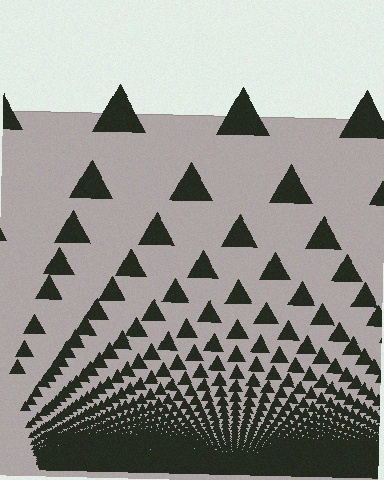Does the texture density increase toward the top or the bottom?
Density increases toward the bottom.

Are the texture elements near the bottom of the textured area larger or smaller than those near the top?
Smaller. The gradient is inverted — elements near the bottom are smaller and denser.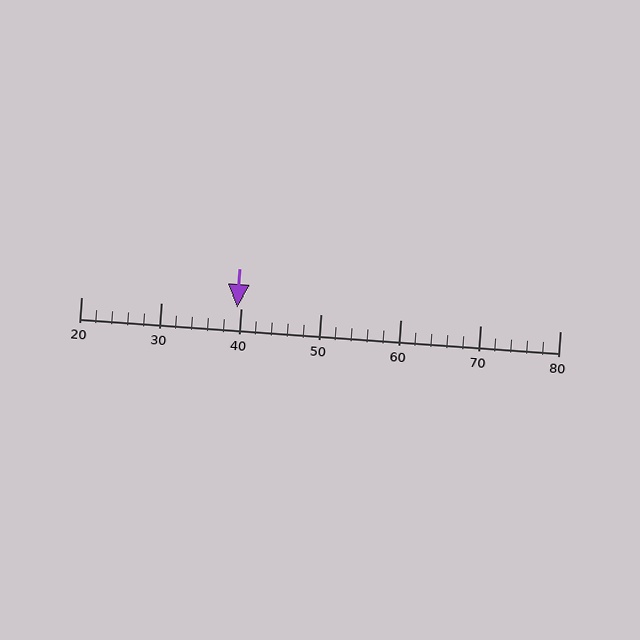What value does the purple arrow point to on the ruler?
The purple arrow points to approximately 40.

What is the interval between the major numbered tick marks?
The major tick marks are spaced 10 units apart.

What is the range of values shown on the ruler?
The ruler shows values from 20 to 80.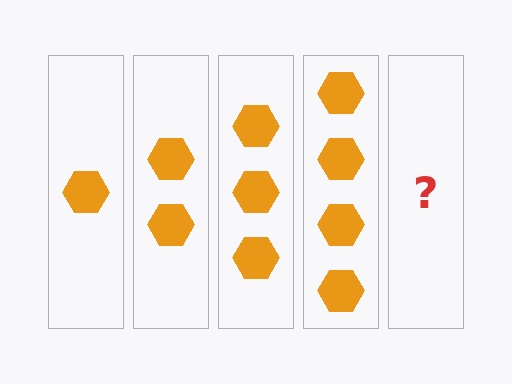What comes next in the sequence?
The next element should be 5 hexagons.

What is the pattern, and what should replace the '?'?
The pattern is that each step adds one more hexagon. The '?' should be 5 hexagons.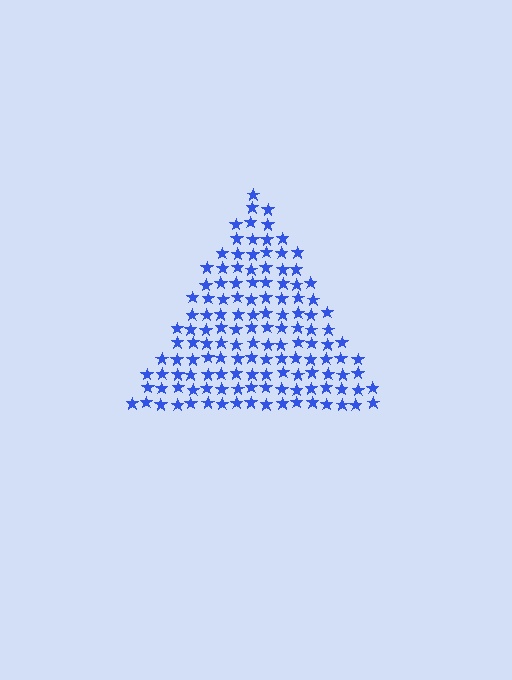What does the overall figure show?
The overall figure shows a triangle.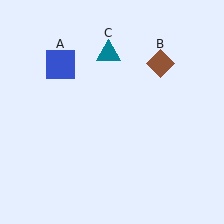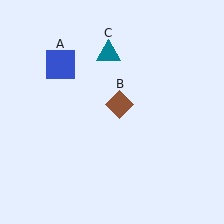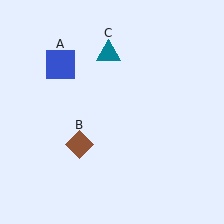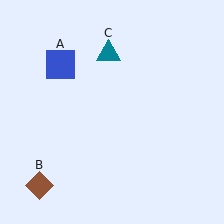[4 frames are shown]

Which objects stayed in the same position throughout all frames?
Blue square (object A) and teal triangle (object C) remained stationary.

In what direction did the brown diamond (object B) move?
The brown diamond (object B) moved down and to the left.